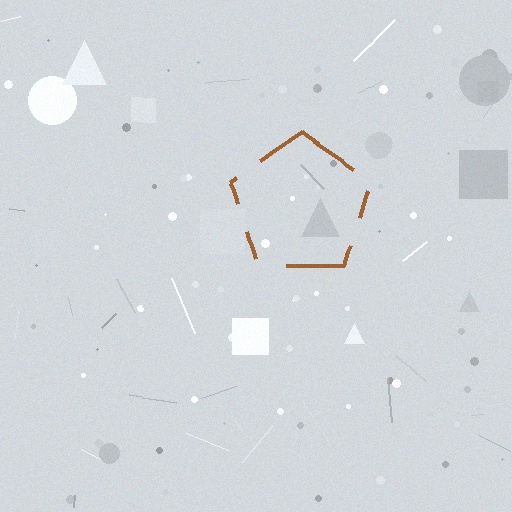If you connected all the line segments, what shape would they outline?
They would outline a pentagon.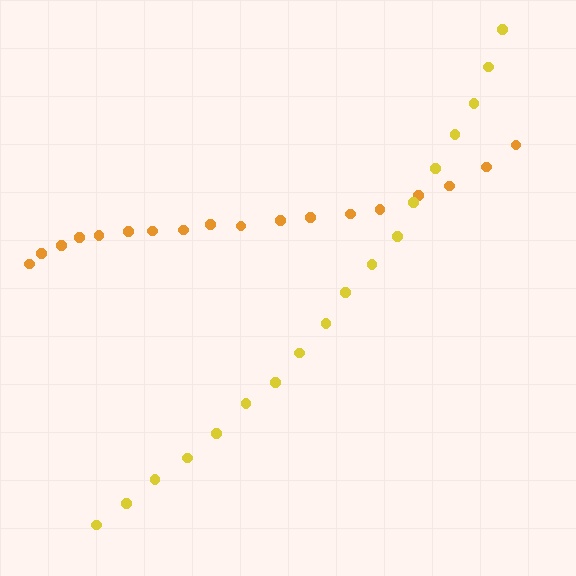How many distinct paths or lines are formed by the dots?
There are 2 distinct paths.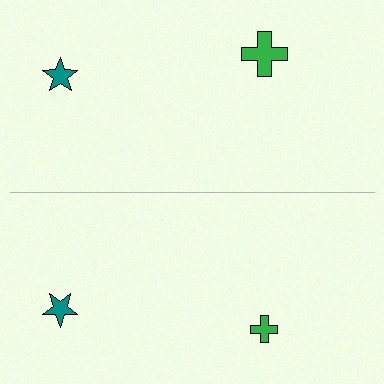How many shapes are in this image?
There are 4 shapes in this image.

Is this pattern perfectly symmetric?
No, the pattern is not perfectly symmetric. The green cross on the bottom side has a different size than its mirror counterpart.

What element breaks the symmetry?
The green cross on the bottom side has a different size than its mirror counterpart.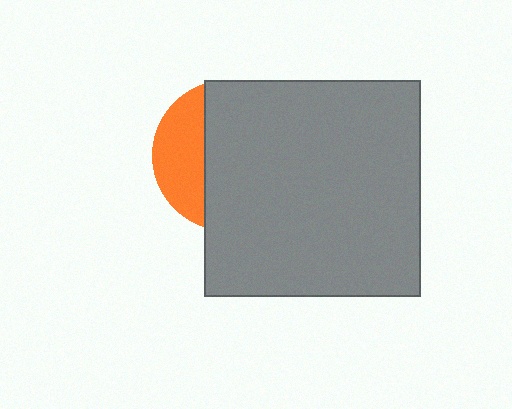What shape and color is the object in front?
The object in front is a gray square.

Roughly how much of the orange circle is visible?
A small part of it is visible (roughly 30%).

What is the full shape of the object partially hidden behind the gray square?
The partially hidden object is an orange circle.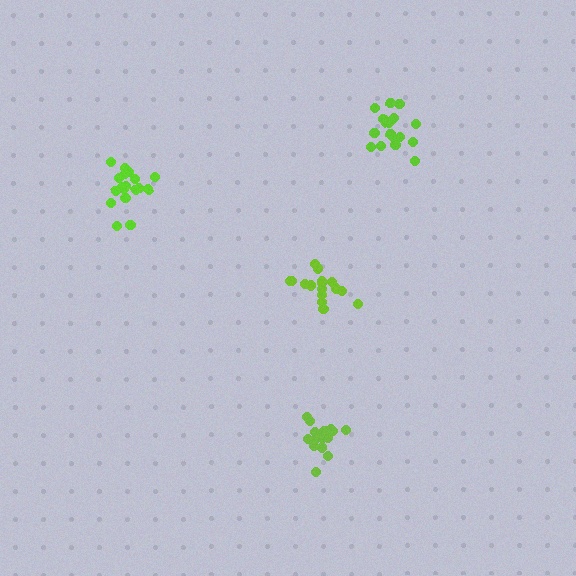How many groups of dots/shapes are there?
There are 4 groups.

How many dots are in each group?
Group 1: 18 dots, Group 2: 18 dots, Group 3: 16 dots, Group 4: 15 dots (67 total).